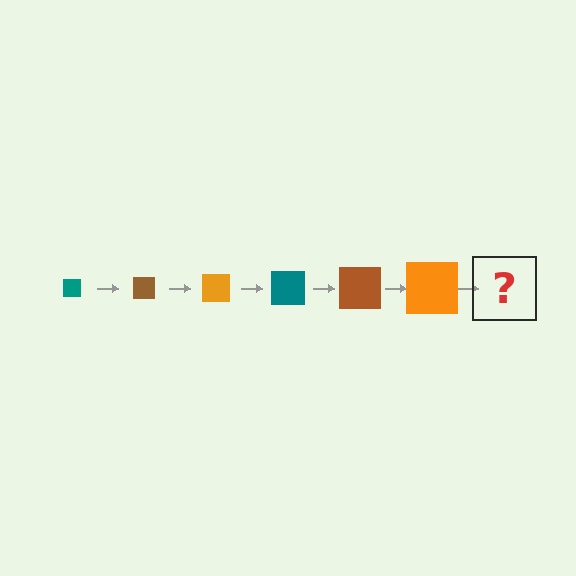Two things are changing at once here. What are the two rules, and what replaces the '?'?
The two rules are that the square grows larger each step and the color cycles through teal, brown, and orange. The '?' should be a teal square, larger than the previous one.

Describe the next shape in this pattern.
It should be a teal square, larger than the previous one.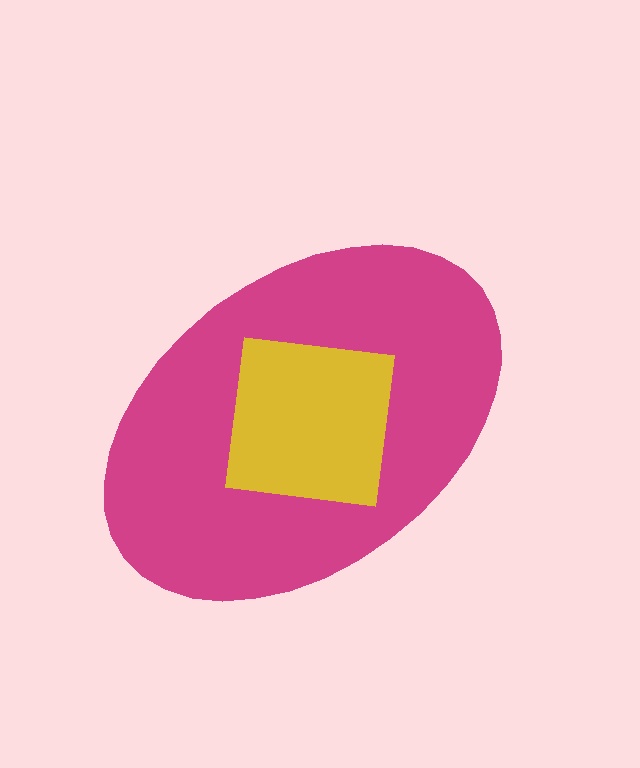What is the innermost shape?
The yellow square.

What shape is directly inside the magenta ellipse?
The yellow square.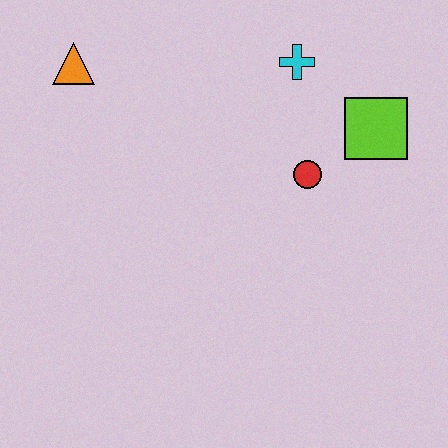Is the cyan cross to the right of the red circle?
No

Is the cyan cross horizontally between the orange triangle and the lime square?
Yes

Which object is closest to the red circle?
The lime square is closest to the red circle.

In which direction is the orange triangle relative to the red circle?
The orange triangle is to the left of the red circle.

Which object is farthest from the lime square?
The orange triangle is farthest from the lime square.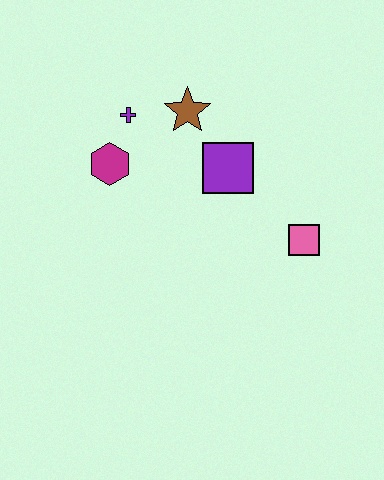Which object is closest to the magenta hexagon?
The purple cross is closest to the magenta hexagon.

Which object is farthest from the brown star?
The pink square is farthest from the brown star.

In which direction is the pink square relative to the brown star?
The pink square is below the brown star.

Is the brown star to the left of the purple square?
Yes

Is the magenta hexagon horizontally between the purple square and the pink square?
No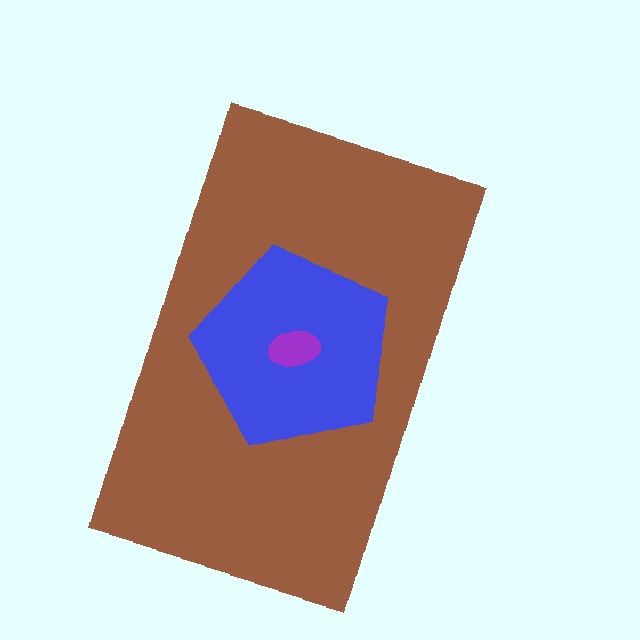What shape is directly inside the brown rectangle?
The blue pentagon.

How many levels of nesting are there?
3.